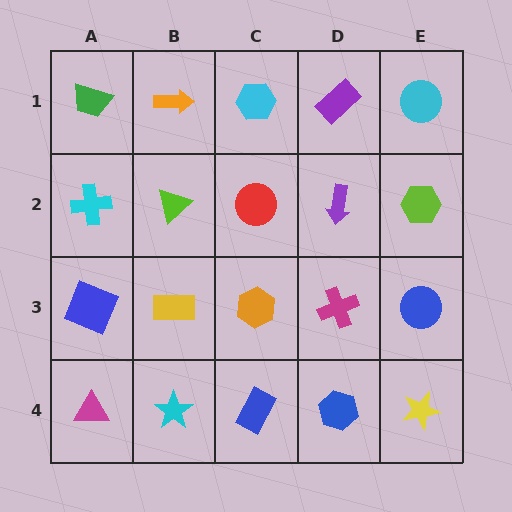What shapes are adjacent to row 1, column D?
A purple arrow (row 2, column D), a cyan hexagon (row 1, column C), a cyan circle (row 1, column E).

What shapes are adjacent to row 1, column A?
A cyan cross (row 2, column A), an orange arrow (row 1, column B).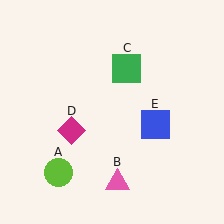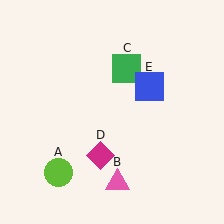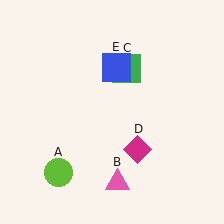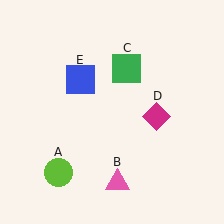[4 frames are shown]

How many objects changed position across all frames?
2 objects changed position: magenta diamond (object D), blue square (object E).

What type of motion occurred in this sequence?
The magenta diamond (object D), blue square (object E) rotated counterclockwise around the center of the scene.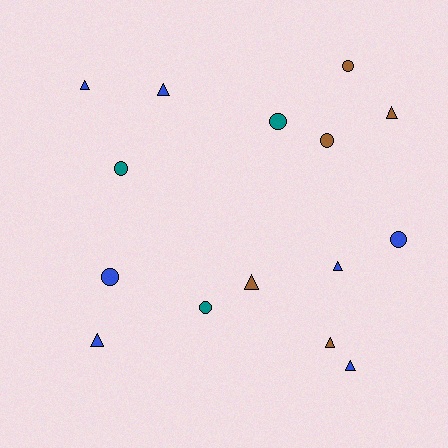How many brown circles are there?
There are 2 brown circles.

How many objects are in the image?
There are 15 objects.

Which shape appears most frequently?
Triangle, with 8 objects.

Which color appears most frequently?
Blue, with 7 objects.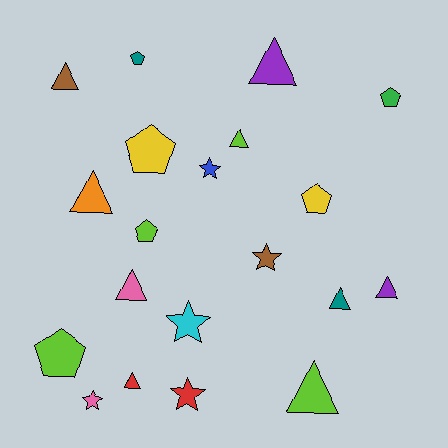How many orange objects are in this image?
There is 1 orange object.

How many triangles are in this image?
There are 9 triangles.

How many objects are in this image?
There are 20 objects.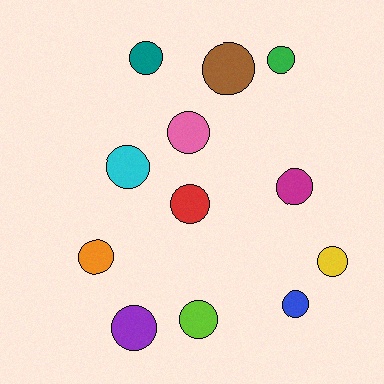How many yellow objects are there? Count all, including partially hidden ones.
There is 1 yellow object.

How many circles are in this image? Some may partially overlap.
There are 12 circles.